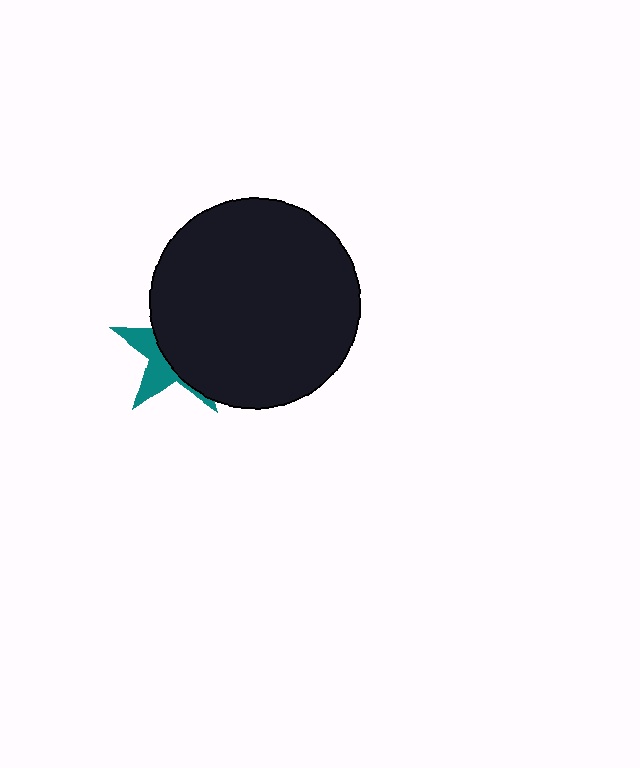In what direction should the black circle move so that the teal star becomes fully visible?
The black circle should move right. That is the shortest direction to clear the overlap and leave the teal star fully visible.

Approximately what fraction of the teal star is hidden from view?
Roughly 64% of the teal star is hidden behind the black circle.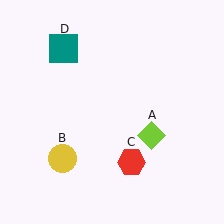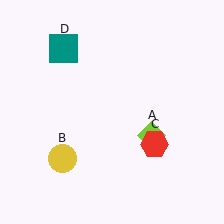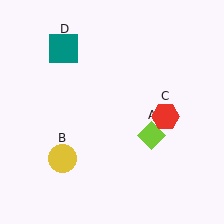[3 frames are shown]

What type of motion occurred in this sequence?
The red hexagon (object C) rotated counterclockwise around the center of the scene.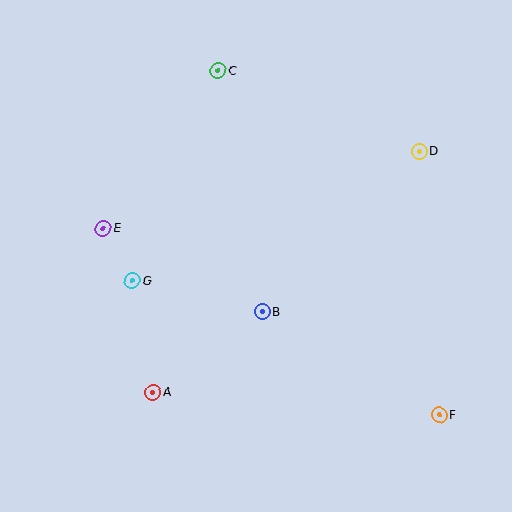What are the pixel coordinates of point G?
Point G is at (132, 280).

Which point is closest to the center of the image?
Point B at (262, 312) is closest to the center.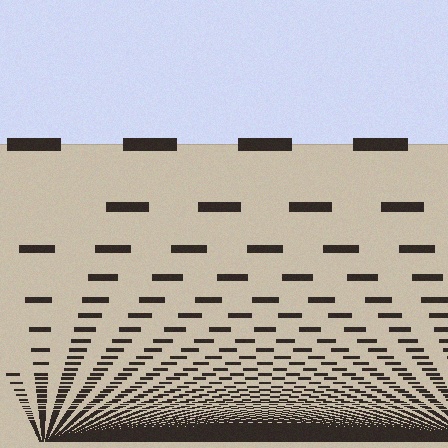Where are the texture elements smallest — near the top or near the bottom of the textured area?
Near the bottom.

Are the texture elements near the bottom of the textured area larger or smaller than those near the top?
Smaller. The gradient is inverted — elements near the bottom are smaller and denser.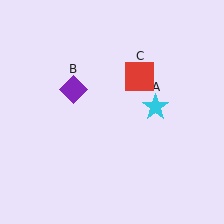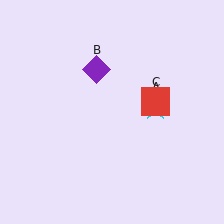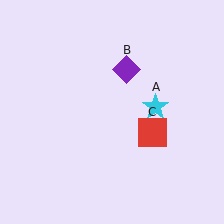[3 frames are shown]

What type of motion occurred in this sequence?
The purple diamond (object B), red square (object C) rotated clockwise around the center of the scene.